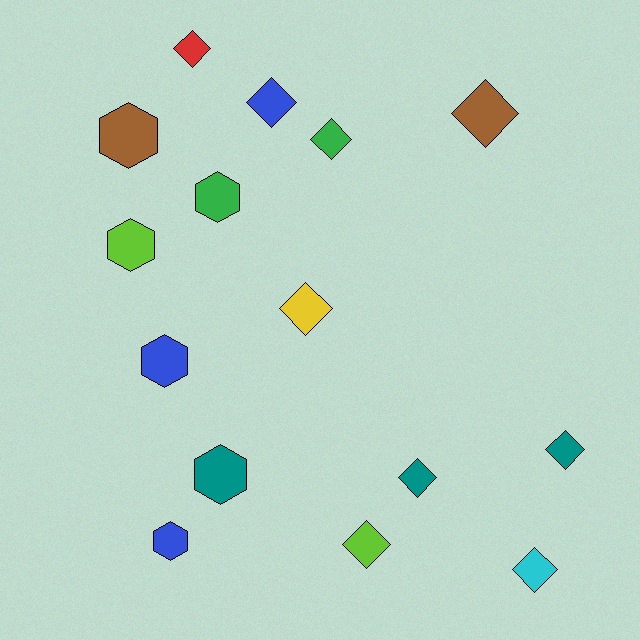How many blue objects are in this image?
There are 3 blue objects.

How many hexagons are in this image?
There are 6 hexagons.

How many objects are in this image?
There are 15 objects.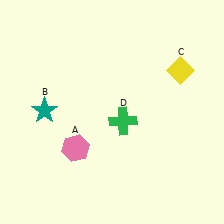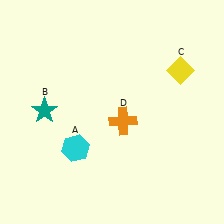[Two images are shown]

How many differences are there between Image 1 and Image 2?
There are 2 differences between the two images.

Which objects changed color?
A changed from pink to cyan. D changed from green to orange.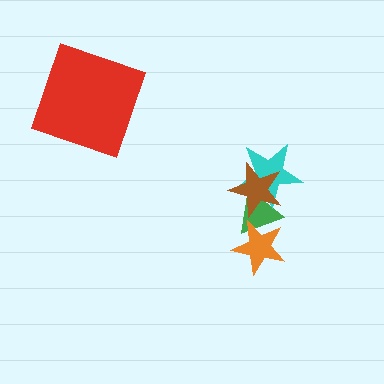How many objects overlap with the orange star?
1 object overlaps with the orange star.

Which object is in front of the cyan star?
The brown star is in front of the cyan star.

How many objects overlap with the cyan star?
2 objects overlap with the cyan star.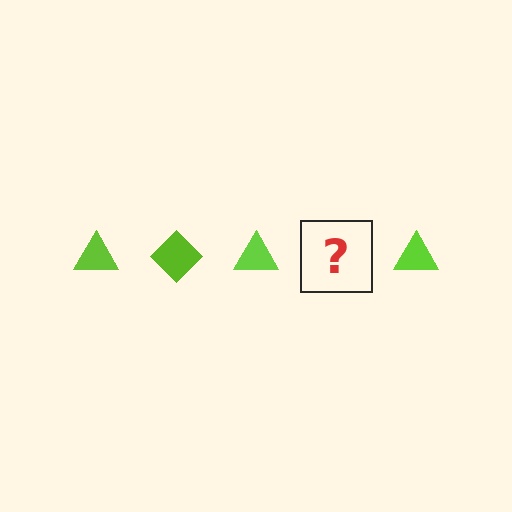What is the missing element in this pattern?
The missing element is a lime diamond.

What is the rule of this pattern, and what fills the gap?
The rule is that the pattern cycles through triangle, diamond shapes in lime. The gap should be filled with a lime diamond.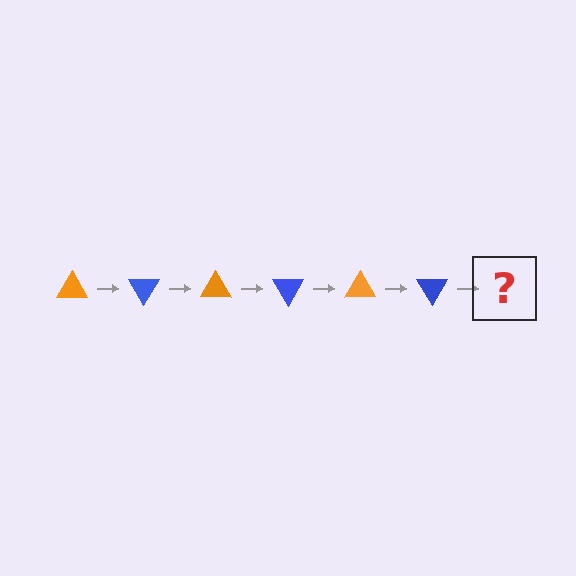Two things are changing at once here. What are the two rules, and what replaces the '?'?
The two rules are that it rotates 60 degrees each step and the color cycles through orange and blue. The '?' should be an orange triangle, rotated 360 degrees from the start.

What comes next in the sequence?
The next element should be an orange triangle, rotated 360 degrees from the start.